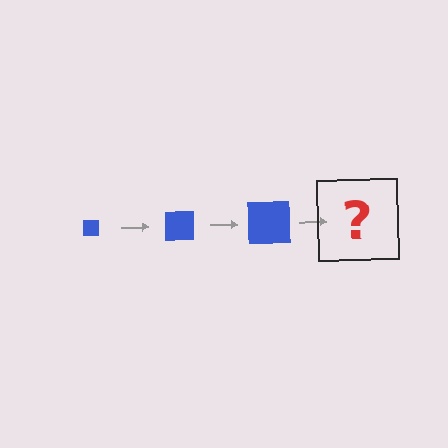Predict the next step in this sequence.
The next step is a blue square, larger than the previous one.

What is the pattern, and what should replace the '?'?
The pattern is that the square gets progressively larger each step. The '?' should be a blue square, larger than the previous one.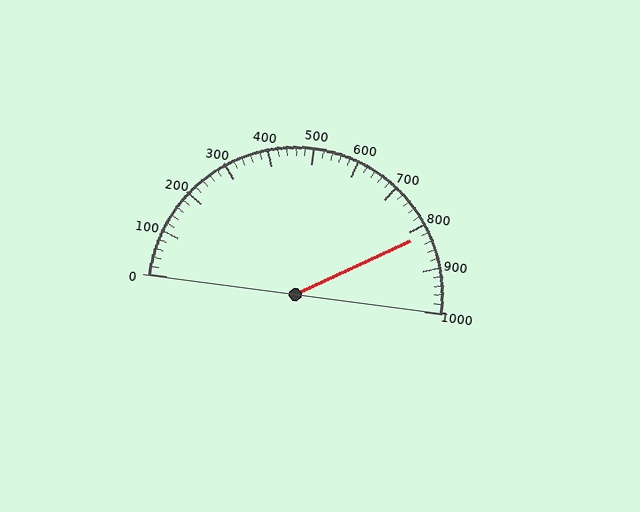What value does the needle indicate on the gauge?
The needle indicates approximately 820.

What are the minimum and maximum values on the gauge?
The gauge ranges from 0 to 1000.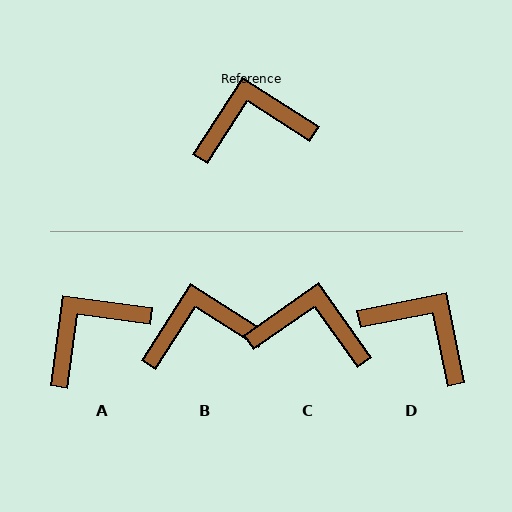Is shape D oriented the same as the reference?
No, it is off by about 46 degrees.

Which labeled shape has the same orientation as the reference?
B.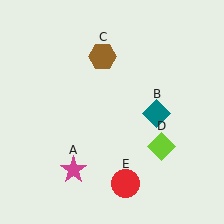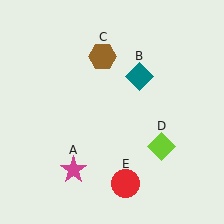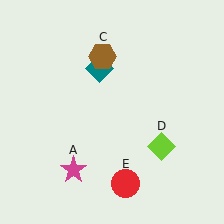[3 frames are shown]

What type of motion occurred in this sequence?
The teal diamond (object B) rotated counterclockwise around the center of the scene.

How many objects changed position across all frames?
1 object changed position: teal diamond (object B).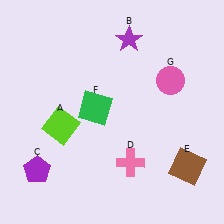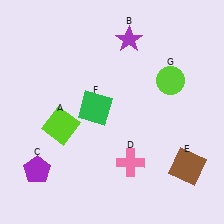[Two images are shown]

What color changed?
The circle (G) changed from pink in Image 1 to lime in Image 2.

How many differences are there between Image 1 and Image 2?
There is 1 difference between the two images.